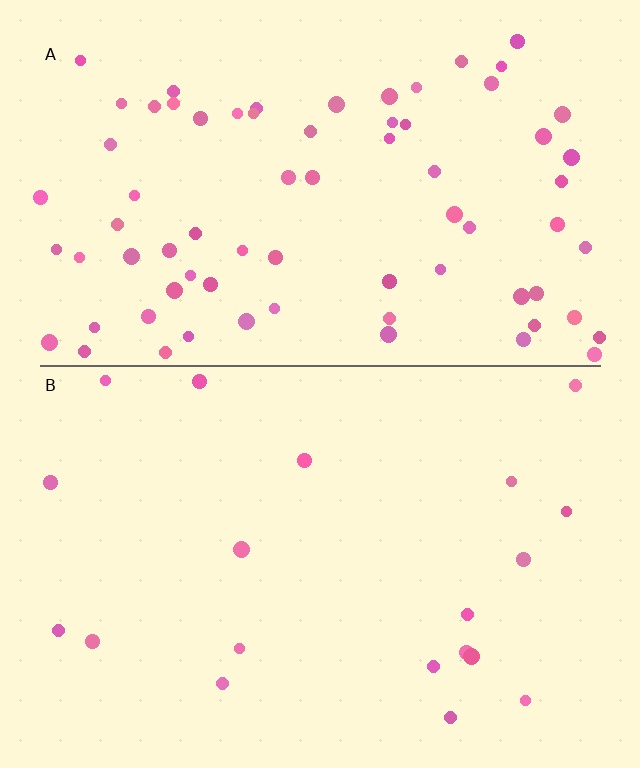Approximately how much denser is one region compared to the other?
Approximately 3.8× — region A over region B.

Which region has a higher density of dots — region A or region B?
A (the top).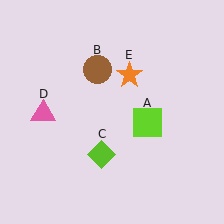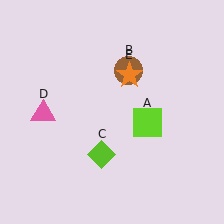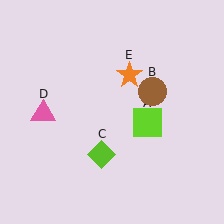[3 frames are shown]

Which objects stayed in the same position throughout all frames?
Lime square (object A) and lime diamond (object C) and pink triangle (object D) and orange star (object E) remained stationary.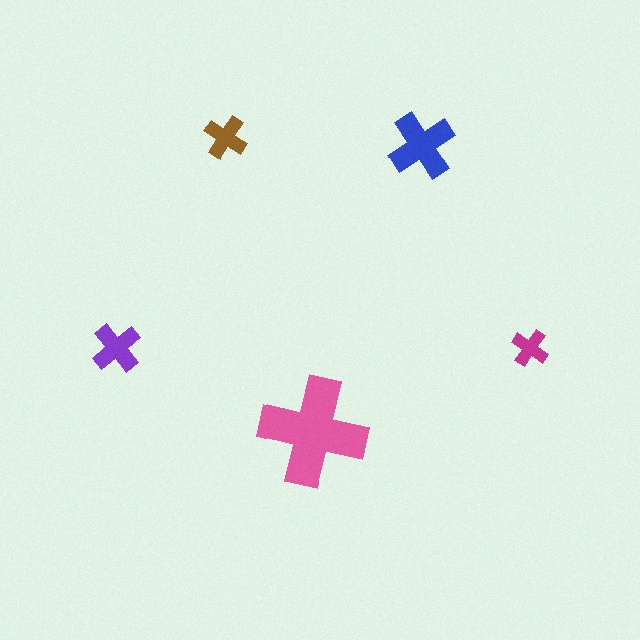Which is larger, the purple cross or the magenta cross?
The purple one.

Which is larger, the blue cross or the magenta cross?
The blue one.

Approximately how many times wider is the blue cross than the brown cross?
About 1.5 times wider.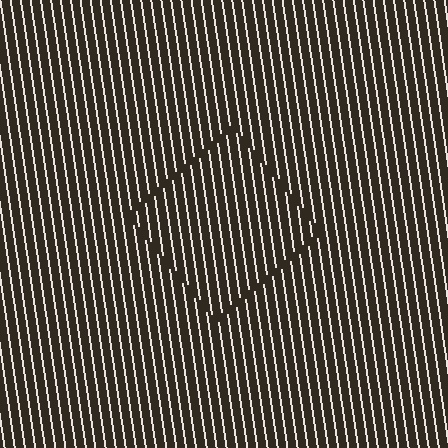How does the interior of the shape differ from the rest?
The interior of the shape contains the same grating, shifted by half a period — the contour is defined by the phase discontinuity where line-ends from the inner and outer gratings abut.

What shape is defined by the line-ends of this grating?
An illusory square. The interior of the shape contains the same grating, shifted by half a period — the contour is defined by the phase discontinuity where line-ends from the inner and outer gratings abut.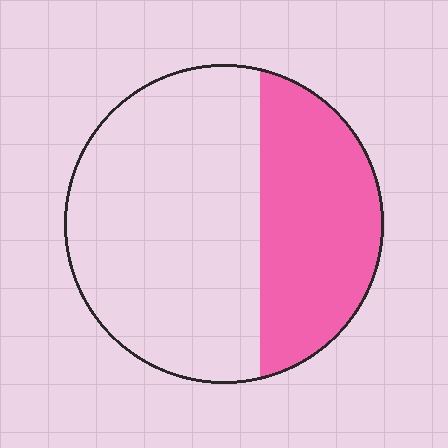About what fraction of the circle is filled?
About three eighths (3/8).